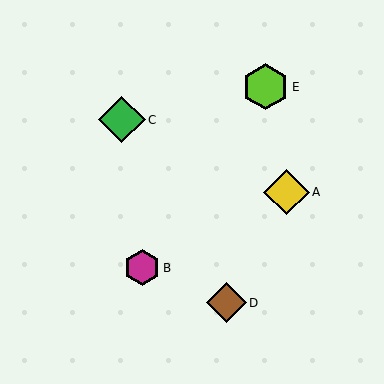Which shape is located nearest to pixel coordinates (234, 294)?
The brown diamond (labeled D) at (226, 303) is nearest to that location.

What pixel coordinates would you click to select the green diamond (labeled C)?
Click at (122, 120) to select the green diamond C.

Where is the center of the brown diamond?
The center of the brown diamond is at (226, 303).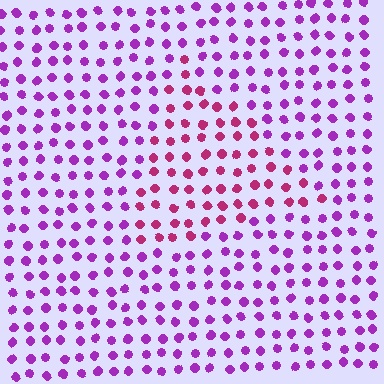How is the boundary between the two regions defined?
The boundary is defined purely by a slight shift in hue (about 39 degrees). Spacing, size, and orientation are identical on both sides.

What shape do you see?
I see a triangle.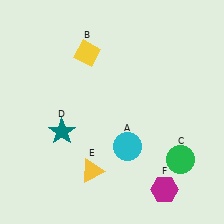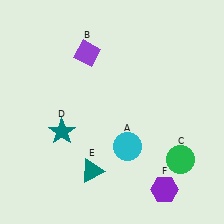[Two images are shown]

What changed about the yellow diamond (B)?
In Image 1, B is yellow. In Image 2, it changed to purple.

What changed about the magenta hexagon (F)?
In Image 1, F is magenta. In Image 2, it changed to purple.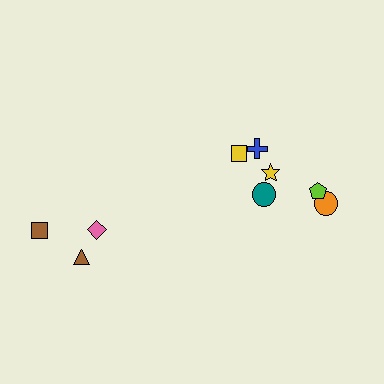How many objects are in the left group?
There are 3 objects.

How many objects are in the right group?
There are 6 objects.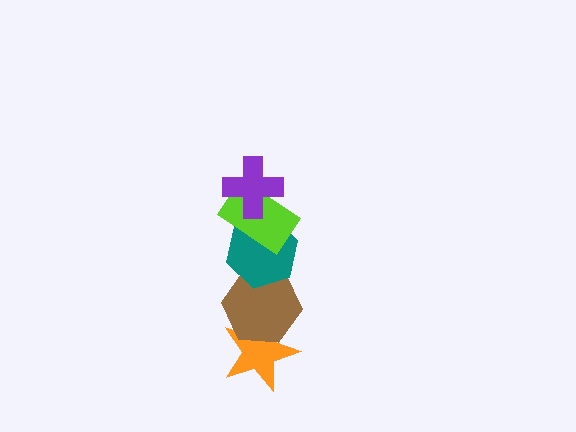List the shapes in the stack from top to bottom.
From top to bottom: the purple cross, the lime rectangle, the teal hexagon, the brown hexagon, the orange star.